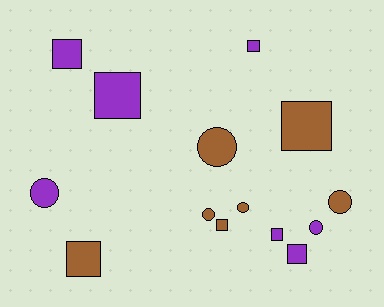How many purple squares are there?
There are 5 purple squares.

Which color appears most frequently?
Purple, with 7 objects.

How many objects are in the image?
There are 14 objects.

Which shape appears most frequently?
Square, with 8 objects.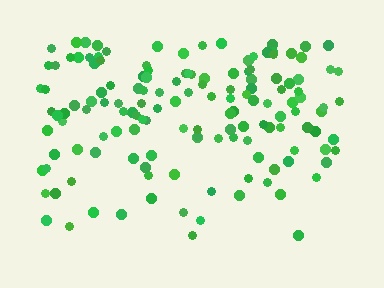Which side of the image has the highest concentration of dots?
The top.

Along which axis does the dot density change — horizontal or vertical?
Vertical.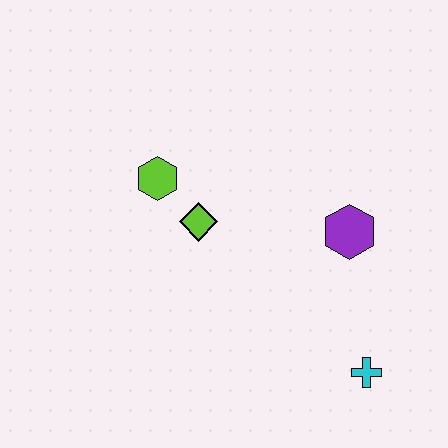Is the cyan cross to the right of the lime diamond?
Yes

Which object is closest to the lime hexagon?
The lime diamond is closest to the lime hexagon.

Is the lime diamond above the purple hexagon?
Yes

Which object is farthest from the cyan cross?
The lime hexagon is farthest from the cyan cross.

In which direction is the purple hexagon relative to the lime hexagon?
The purple hexagon is to the right of the lime hexagon.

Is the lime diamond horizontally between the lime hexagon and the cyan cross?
Yes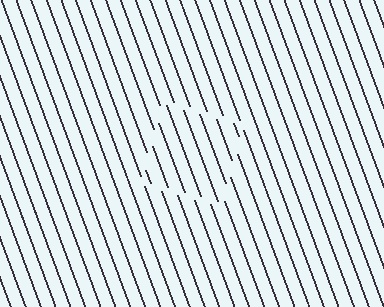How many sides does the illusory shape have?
4 sides — the line-ends trace a square.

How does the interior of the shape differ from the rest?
The interior of the shape contains the same grating, shifted by half a period — the contour is defined by the phase discontinuity where line-ends from the inner and outer gratings abut.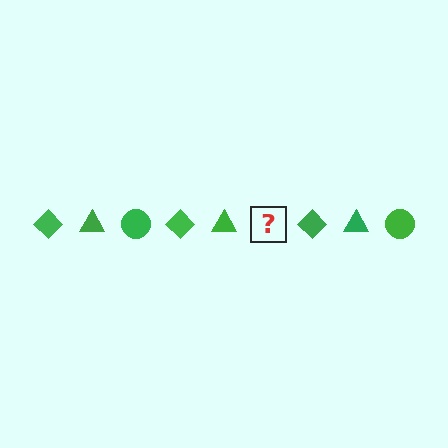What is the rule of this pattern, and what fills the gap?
The rule is that the pattern cycles through diamond, triangle, circle shapes in green. The gap should be filled with a green circle.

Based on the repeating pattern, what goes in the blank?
The blank should be a green circle.